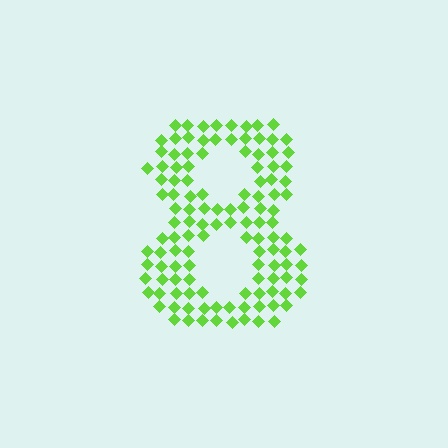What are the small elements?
The small elements are diamonds.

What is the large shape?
The large shape is the digit 8.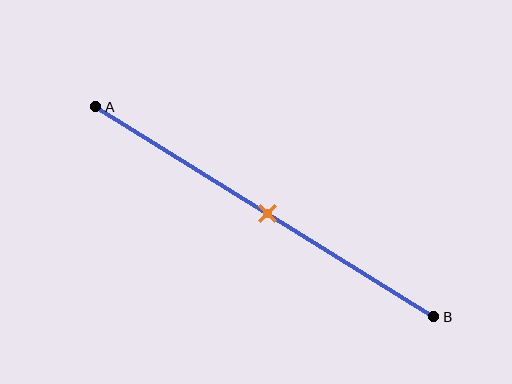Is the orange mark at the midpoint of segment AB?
Yes, the mark is approximately at the midpoint.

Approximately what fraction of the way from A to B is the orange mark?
The orange mark is approximately 50% of the way from A to B.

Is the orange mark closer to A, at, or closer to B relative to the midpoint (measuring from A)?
The orange mark is approximately at the midpoint of segment AB.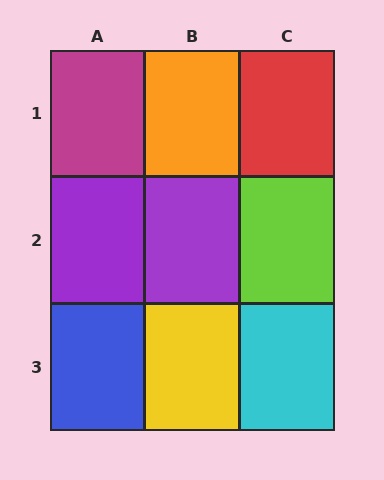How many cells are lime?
1 cell is lime.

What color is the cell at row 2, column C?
Lime.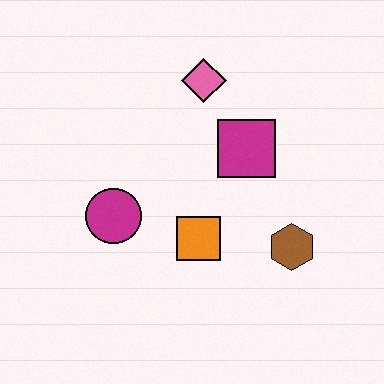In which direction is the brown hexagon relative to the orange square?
The brown hexagon is to the right of the orange square.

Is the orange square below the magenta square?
Yes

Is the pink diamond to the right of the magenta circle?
Yes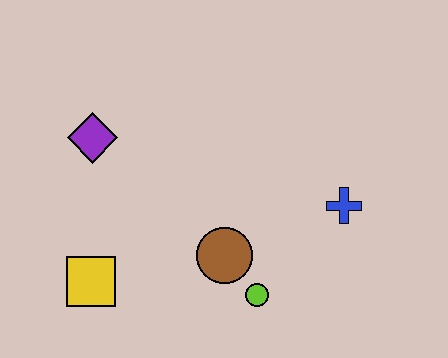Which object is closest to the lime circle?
The brown circle is closest to the lime circle.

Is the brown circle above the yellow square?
Yes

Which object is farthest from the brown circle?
The purple diamond is farthest from the brown circle.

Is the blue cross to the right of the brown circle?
Yes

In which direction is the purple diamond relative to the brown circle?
The purple diamond is to the left of the brown circle.